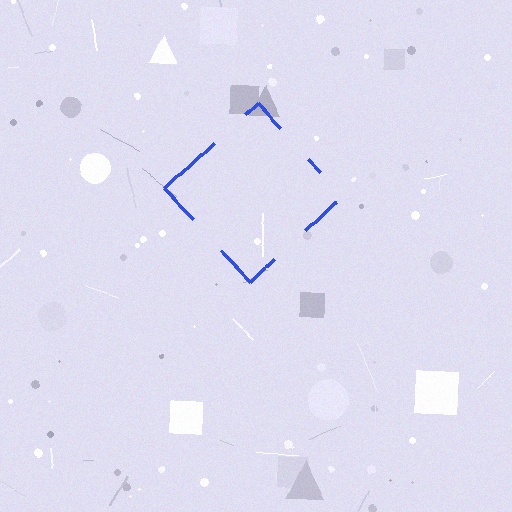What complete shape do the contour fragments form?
The contour fragments form a diamond.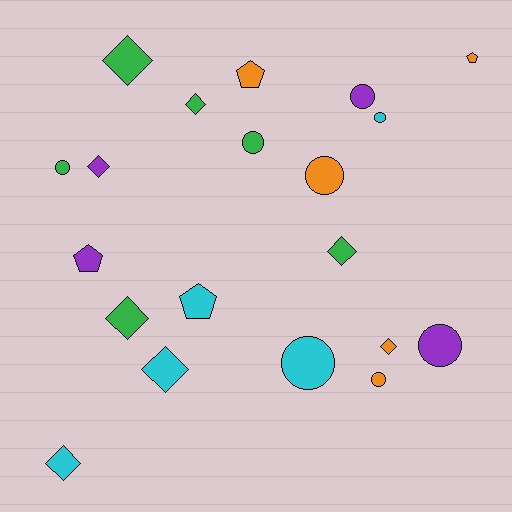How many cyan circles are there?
There are 2 cyan circles.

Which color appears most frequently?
Green, with 6 objects.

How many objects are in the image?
There are 20 objects.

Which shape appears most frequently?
Circle, with 8 objects.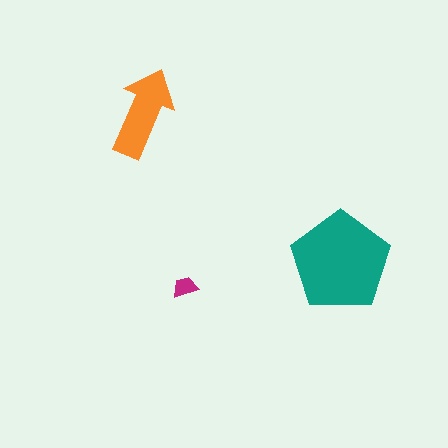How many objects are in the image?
There are 3 objects in the image.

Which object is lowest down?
The magenta trapezoid is bottommost.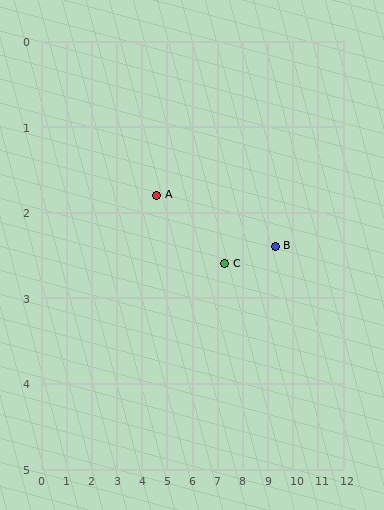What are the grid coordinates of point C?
Point C is at approximately (7.3, 2.6).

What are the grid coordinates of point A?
Point A is at approximately (4.6, 1.8).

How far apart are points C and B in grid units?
Points C and B are about 2.0 grid units apart.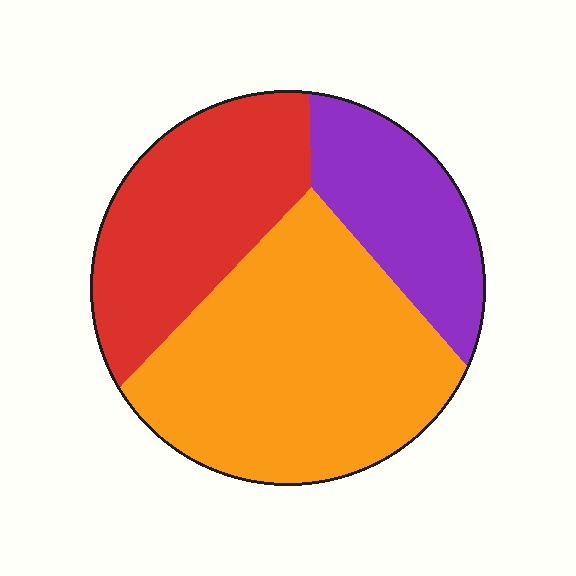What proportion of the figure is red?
Red covers about 30% of the figure.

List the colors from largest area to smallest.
From largest to smallest: orange, red, purple.